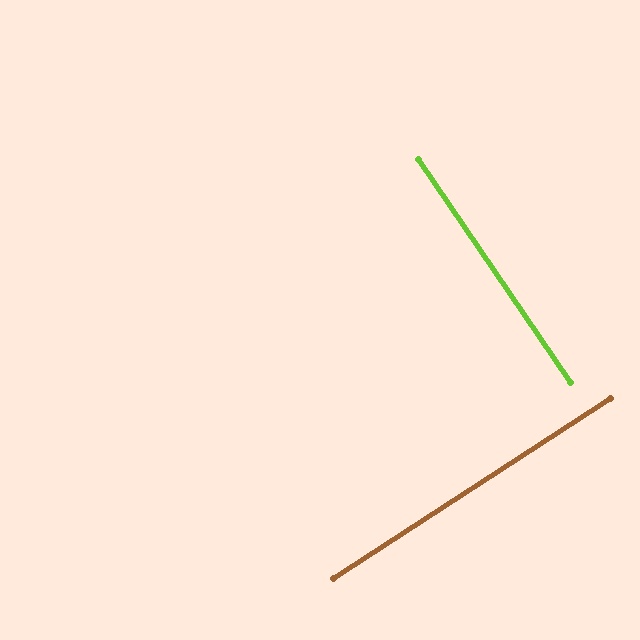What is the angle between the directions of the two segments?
Approximately 89 degrees.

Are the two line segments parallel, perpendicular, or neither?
Perpendicular — they meet at approximately 89°.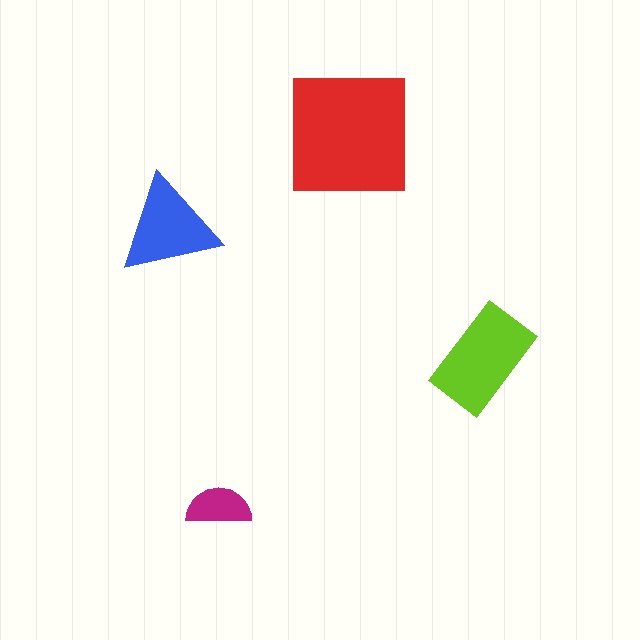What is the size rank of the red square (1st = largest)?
1st.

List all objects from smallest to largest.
The magenta semicircle, the blue triangle, the lime rectangle, the red square.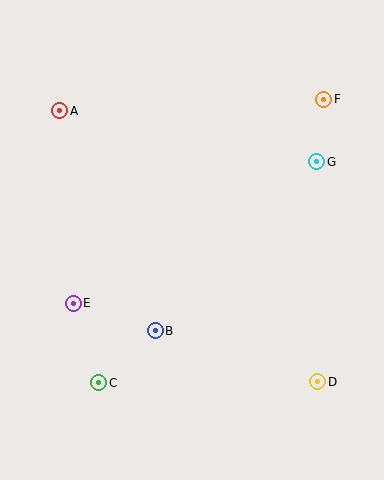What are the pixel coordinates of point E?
Point E is at (73, 303).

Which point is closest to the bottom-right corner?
Point D is closest to the bottom-right corner.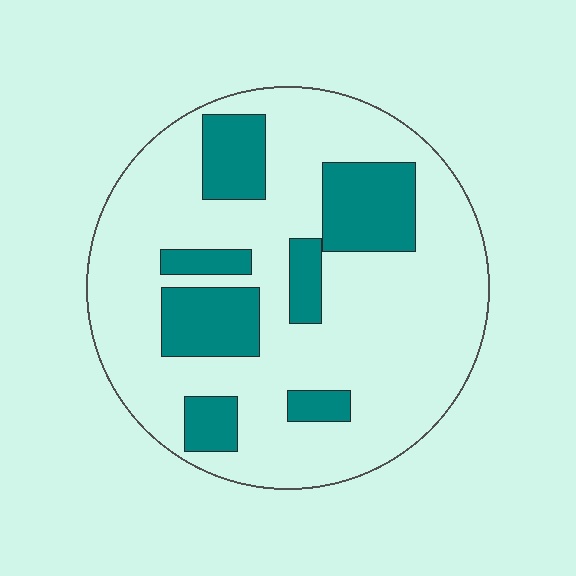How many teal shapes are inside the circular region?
7.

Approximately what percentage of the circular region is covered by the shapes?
Approximately 25%.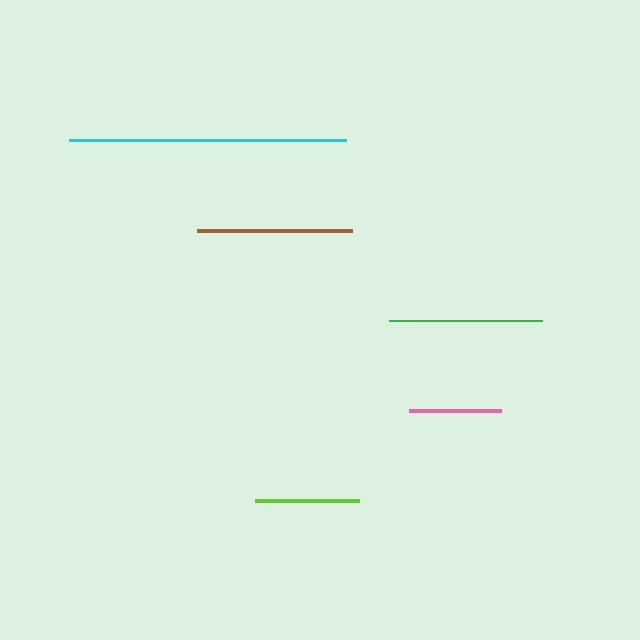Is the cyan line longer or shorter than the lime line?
The cyan line is longer than the lime line.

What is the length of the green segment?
The green segment is approximately 153 pixels long.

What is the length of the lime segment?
The lime segment is approximately 103 pixels long.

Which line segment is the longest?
The cyan line is the longest at approximately 277 pixels.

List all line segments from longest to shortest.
From longest to shortest: cyan, brown, green, lime, pink.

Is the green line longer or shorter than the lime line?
The green line is longer than the lime line.